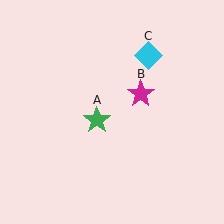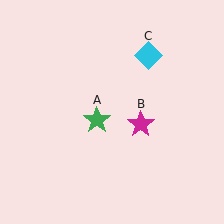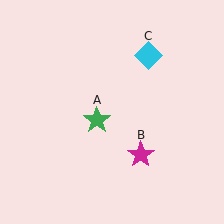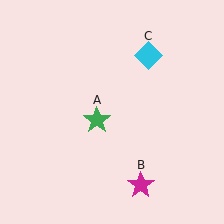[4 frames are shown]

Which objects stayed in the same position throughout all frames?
Green star (object A) and cyan diamond (object C) remained stationary.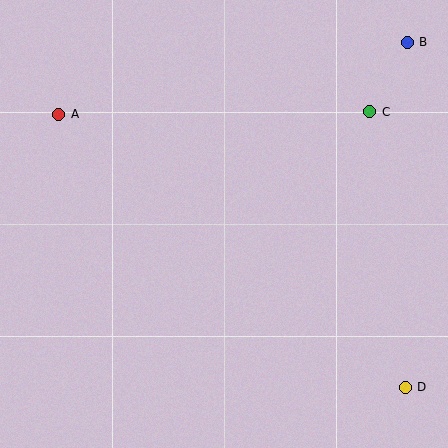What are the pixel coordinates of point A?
Point A is at (59, 114).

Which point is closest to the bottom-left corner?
Point A is closest to the bottom-left corner.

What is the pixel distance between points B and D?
The distance between B and D is 345 pixels.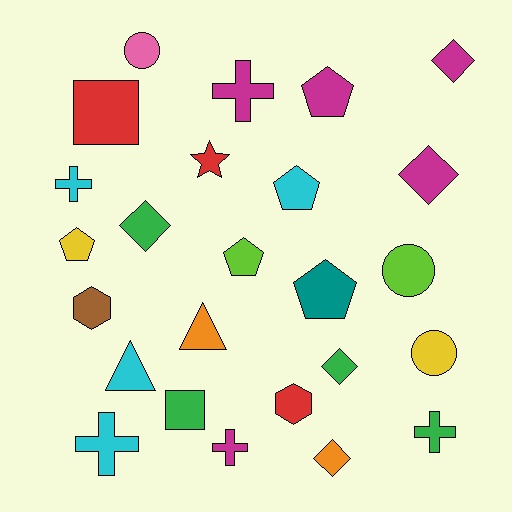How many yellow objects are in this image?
There are 2 yellow objects.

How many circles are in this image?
There are 3 circles.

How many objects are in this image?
There are 25 objects.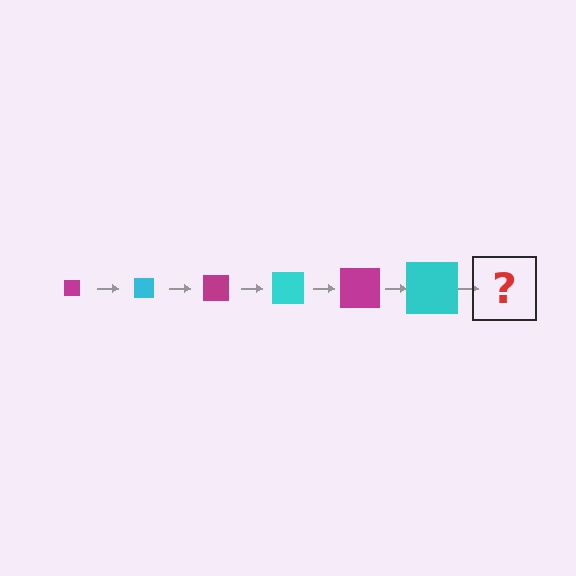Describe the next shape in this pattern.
It should be a magenta square, larger than the previous one.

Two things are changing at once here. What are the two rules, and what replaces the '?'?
The two rules are that the square grows larger each step and the color cycles through magenta and cyan. The '?' should be a magenta square, larger than the previous one.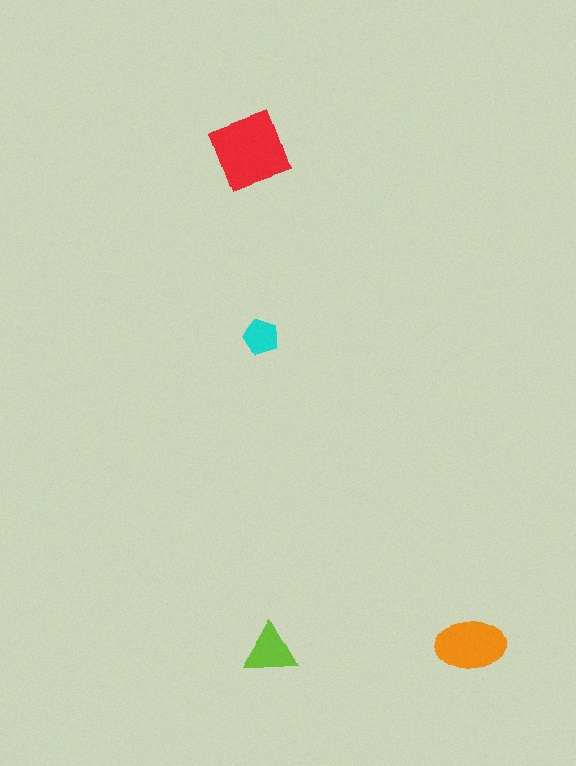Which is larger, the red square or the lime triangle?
The red square.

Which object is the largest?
The red square.